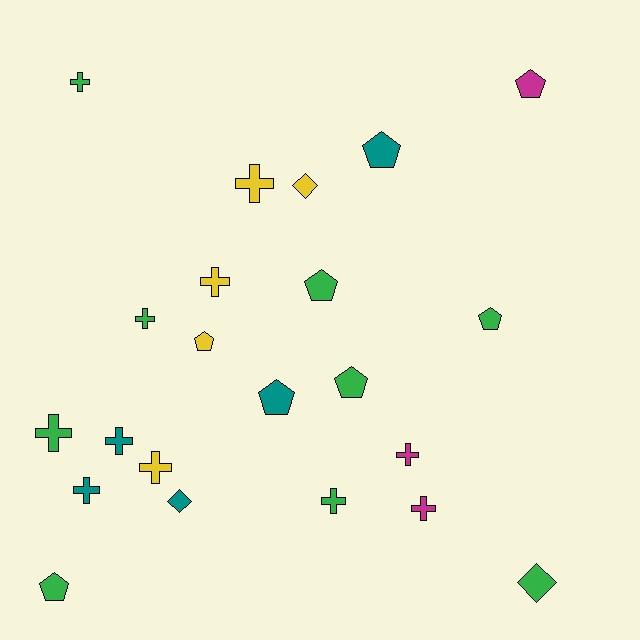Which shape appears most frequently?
Cross, with 11 objects.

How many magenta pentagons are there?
There is 1 magenta pentagon.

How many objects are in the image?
There are 22 objects.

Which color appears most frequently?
Green, with 9 objects.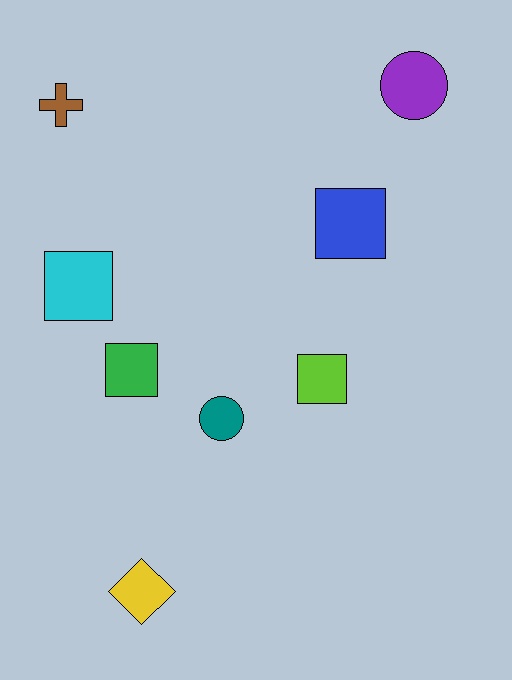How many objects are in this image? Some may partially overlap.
There are 8 objects.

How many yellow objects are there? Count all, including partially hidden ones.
There is 1 yellow object.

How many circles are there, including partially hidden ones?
There are 2 circles.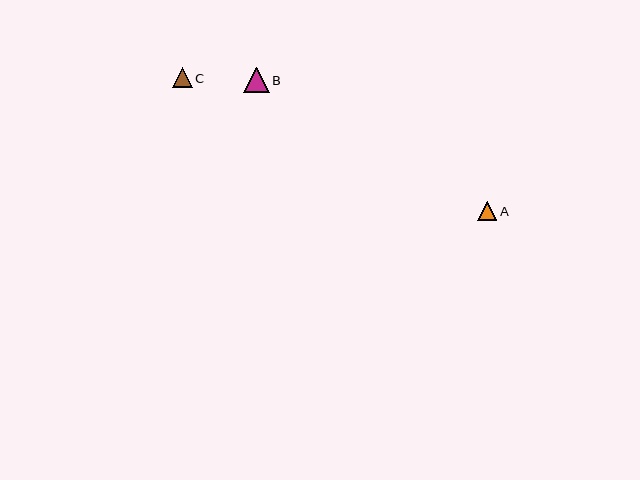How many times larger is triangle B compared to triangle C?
Triangle B is approximately 1.3 times the size of triangle C.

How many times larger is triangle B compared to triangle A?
Triangle B is approximately 1.3 times the size of triangle A.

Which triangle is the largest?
Triangle B is the largest with a size of approximately 25 pixels.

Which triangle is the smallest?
Triangle A is the smallest with a size of approximately 19 pixels.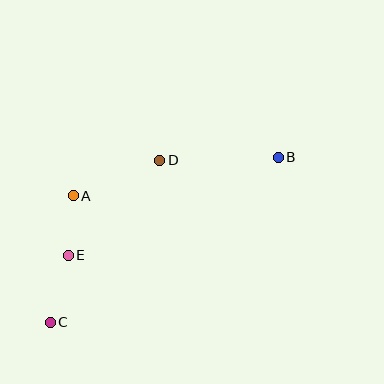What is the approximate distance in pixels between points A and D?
The distance between A and D is approximately 94 pixels.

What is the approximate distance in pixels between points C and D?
The distance between C and D is approximately 195 pixels.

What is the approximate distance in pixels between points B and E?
The distance between B and E is approximately 232 pixels.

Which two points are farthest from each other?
Points B and C are farthest from each other.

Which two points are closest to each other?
Points A and E are closest to each other.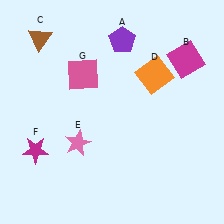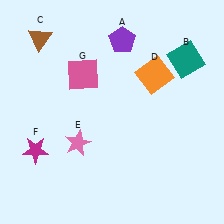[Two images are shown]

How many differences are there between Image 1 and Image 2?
There is 1 difference between the two images.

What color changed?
The square (B) changed from magenta in Image 1 to teal in Image 2.